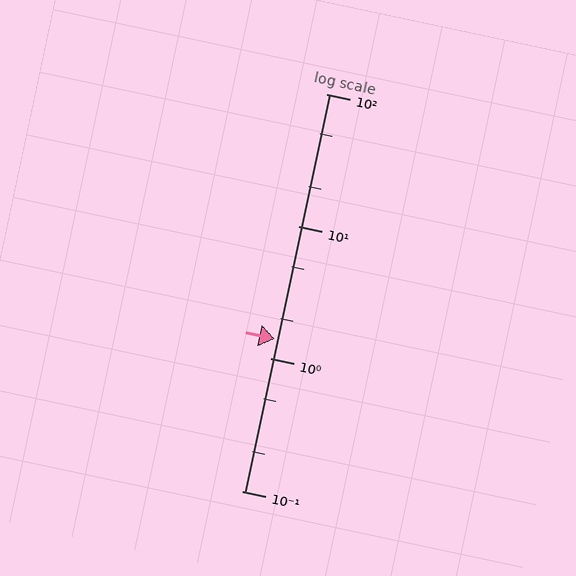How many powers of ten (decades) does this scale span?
The scale spans 3 decades, from 0.1 to 100.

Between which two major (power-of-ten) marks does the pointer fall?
The pointer is between 1 and 10.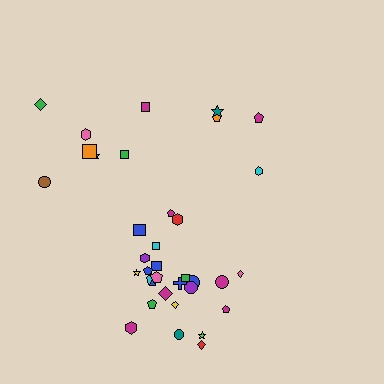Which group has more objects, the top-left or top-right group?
The top-left group.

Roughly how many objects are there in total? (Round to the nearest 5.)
Roughly 35 objects in total.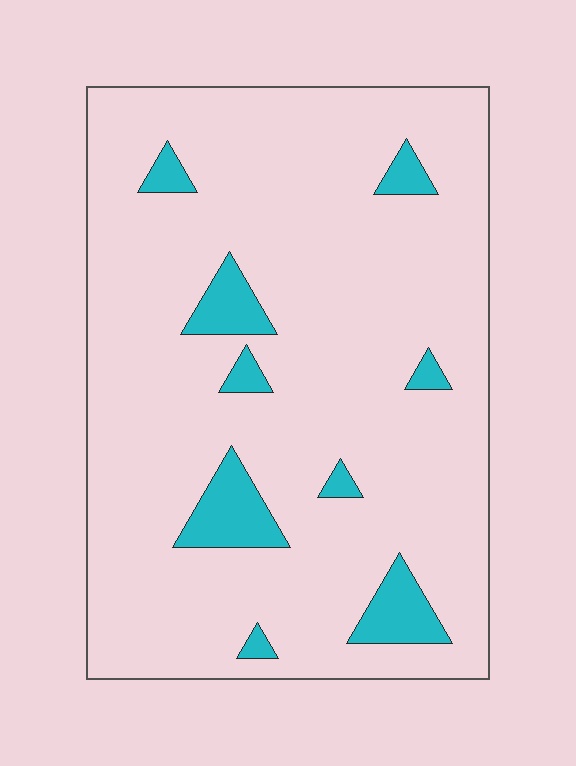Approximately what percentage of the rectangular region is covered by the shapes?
Approximately 10%.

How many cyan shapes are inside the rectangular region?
9.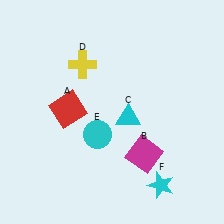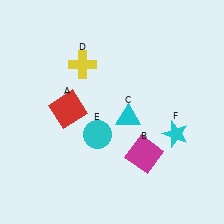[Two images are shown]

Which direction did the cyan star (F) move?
The cyan star (F) moved up.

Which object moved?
The cyan star (F) moved up.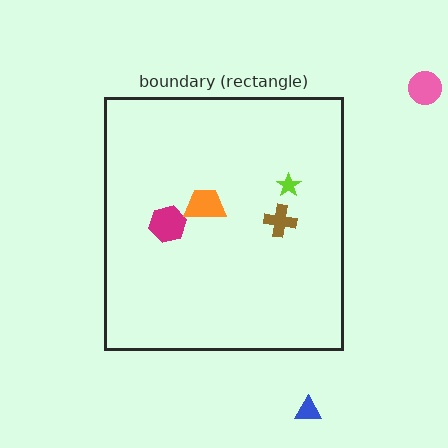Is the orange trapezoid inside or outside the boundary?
Inside.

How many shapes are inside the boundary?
4 inside, 2 outside.